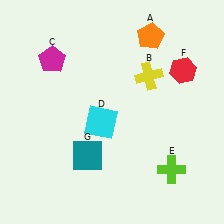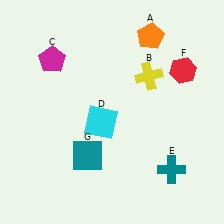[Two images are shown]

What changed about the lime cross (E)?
In Image 1, E is lime. In Image 2, it changed to teal.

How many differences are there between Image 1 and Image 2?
There is 1 difference between the two images.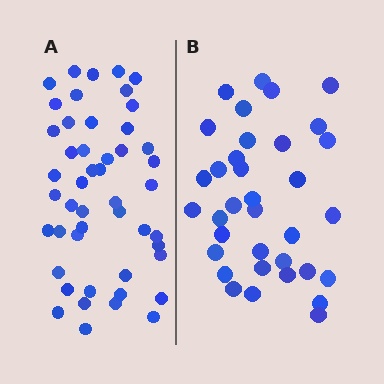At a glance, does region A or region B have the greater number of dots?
Region A (the left region) has more dots.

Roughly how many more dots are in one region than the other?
Region A has approximately 15 more dots than region B.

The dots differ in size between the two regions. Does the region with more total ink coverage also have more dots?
No. Region B has more total ink coverage because its dots are larger, but region A actually contains more individual dots. Total area can be misleading — the number of items is what matters here.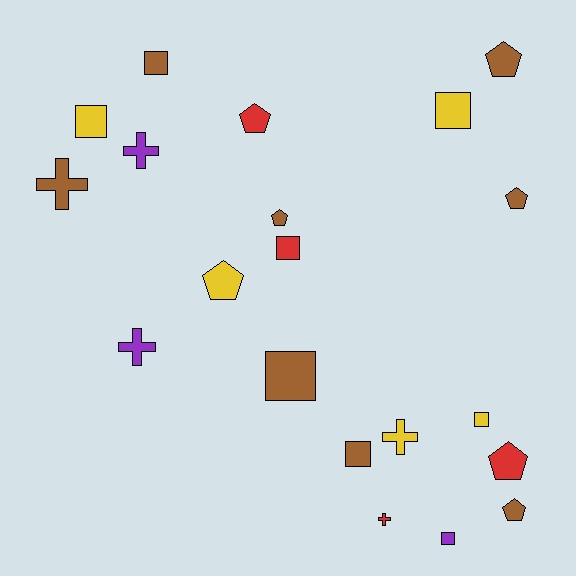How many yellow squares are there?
There are 3 yellow squares.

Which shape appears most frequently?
Square, with 8 objects.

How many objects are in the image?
There are 20 objects.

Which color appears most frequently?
Brown, with 8 objects.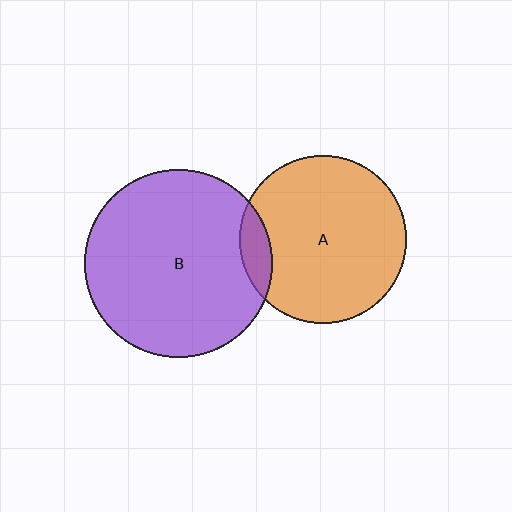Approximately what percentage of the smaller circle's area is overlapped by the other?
Approximately 10%.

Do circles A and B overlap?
Yes.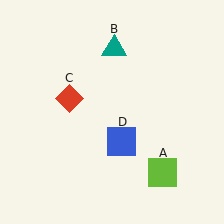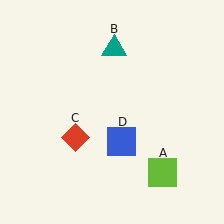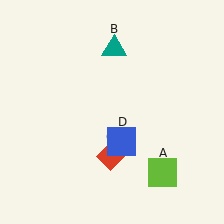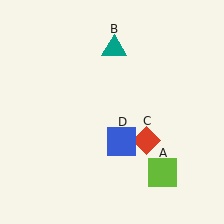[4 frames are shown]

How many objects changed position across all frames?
1 object changed position: red diamond (object C).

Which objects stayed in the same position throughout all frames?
Lime square (object A) and teal triangle (object B) and blue square (object D) remained stationary.